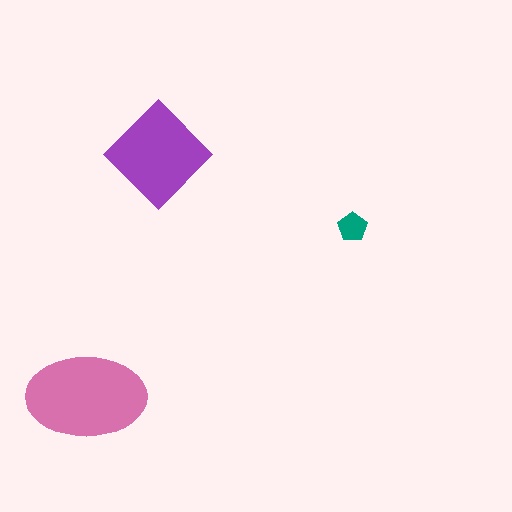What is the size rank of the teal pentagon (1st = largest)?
3rd.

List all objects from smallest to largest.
The teal pentagon, the purple diamond, the pink ellipse.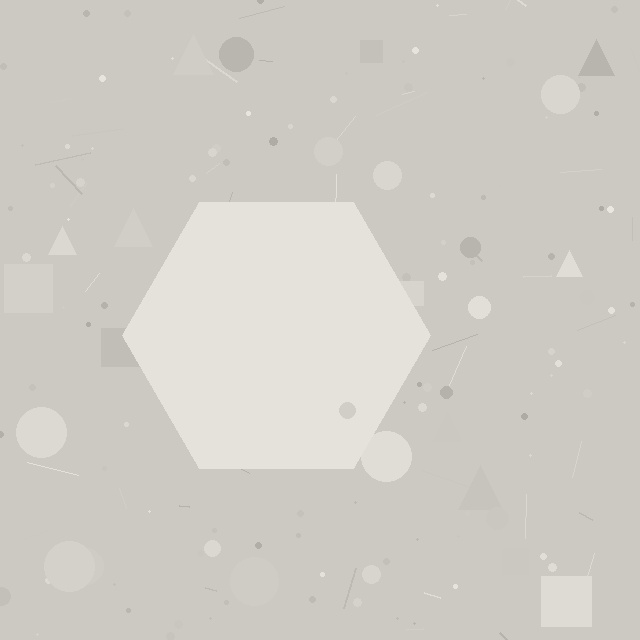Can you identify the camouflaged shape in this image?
The camouflaged shape is a hexagon.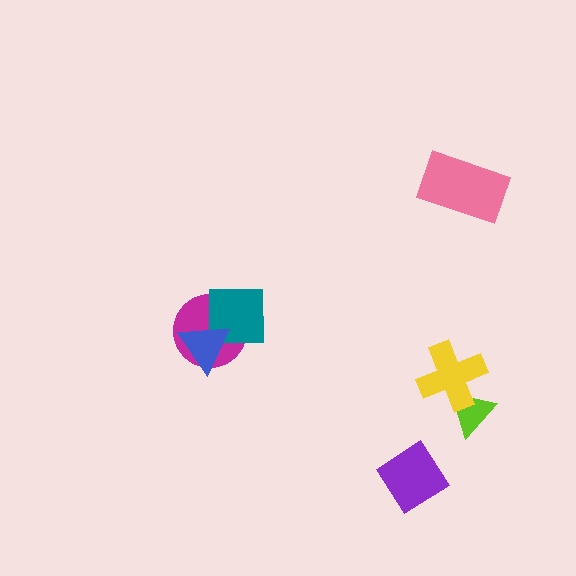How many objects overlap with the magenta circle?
2 objects overlap with the magenta circle.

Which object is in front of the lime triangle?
The yellow cross is in front of the lime triangle.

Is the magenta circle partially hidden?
Yes, it is partially covered by another shape.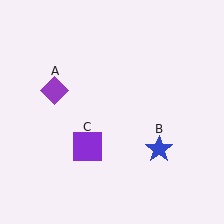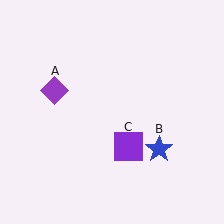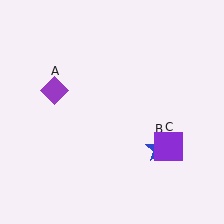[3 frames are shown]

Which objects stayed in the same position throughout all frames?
Purple diamond (object A) and blue star (object B) remained stationary.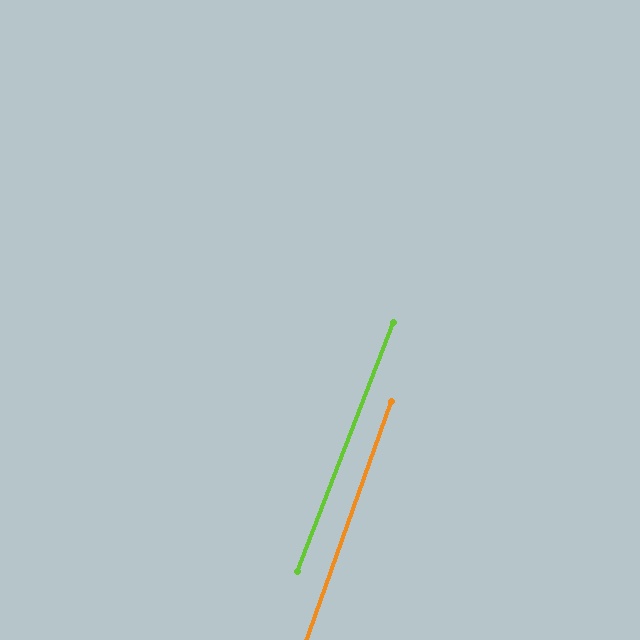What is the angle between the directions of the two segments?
Approximately 2 degrees.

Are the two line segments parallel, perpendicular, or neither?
Parallel — their directions differ by only 1.5°.